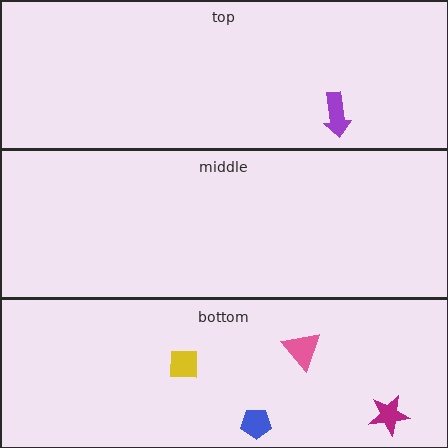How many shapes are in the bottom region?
4.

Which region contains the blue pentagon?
The bottom region.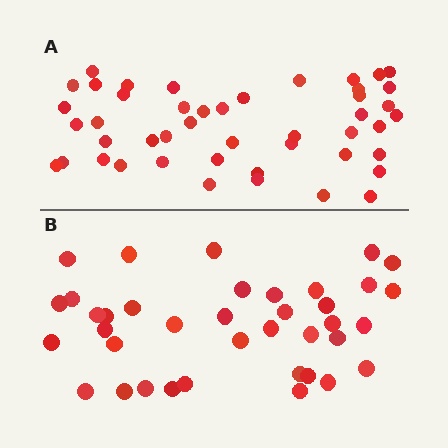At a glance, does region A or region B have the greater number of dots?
Region A (the top region) has more dots.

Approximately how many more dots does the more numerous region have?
Region A has roughly 8 or so more dots than region B.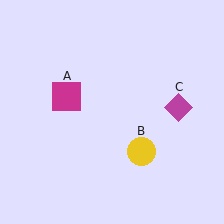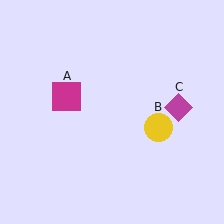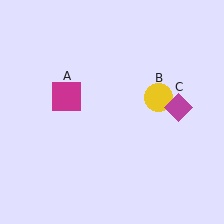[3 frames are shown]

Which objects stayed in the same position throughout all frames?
Magenta square (object A) and magenta diamond (object C) remained stationary.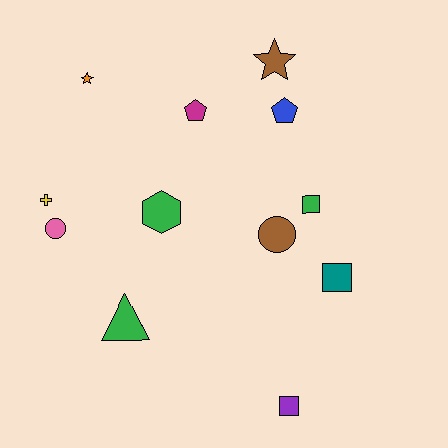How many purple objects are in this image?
There is 1 purple object.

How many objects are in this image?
There are 12 objects.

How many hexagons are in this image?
There is 1 hexagon.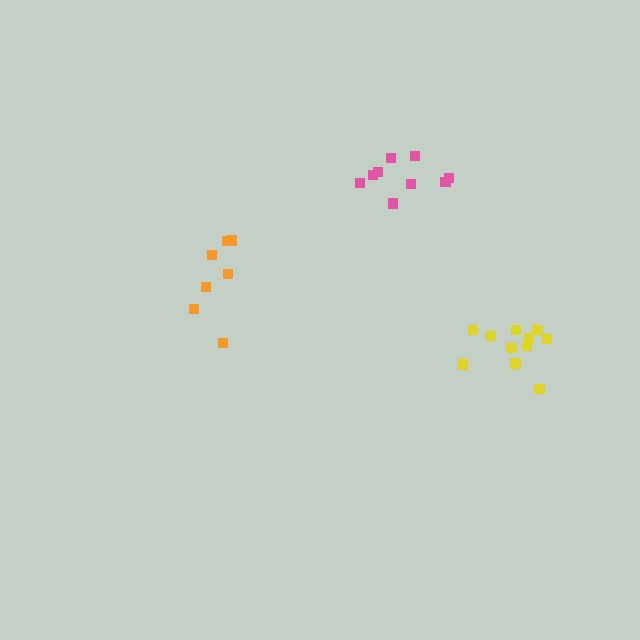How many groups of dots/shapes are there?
There are 3 groups.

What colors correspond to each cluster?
The clusters are colored: orange, yellow, pink.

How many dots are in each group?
Group 1: 7 dots, Group 2: 11 dots, Group 3: 9 dots (27 total).